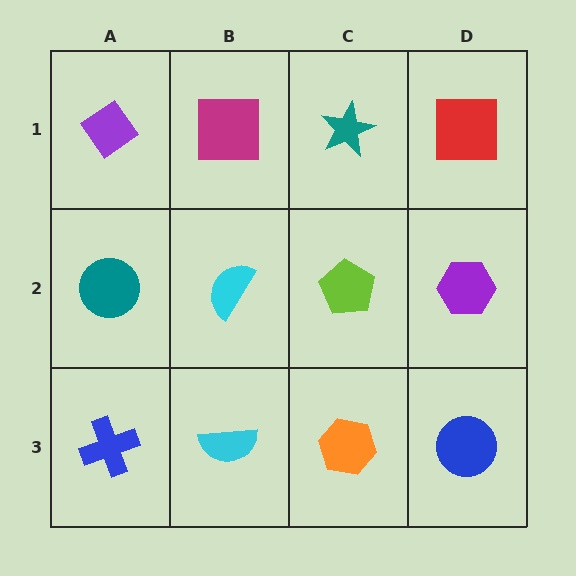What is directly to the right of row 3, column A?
A cyan semicircle.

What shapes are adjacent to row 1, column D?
A purple hexagon (row 2, column D), a teal star (row 1, column C).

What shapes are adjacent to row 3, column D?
A purple hexagon (row 2, column D), an orange hexagon (row 3, column C).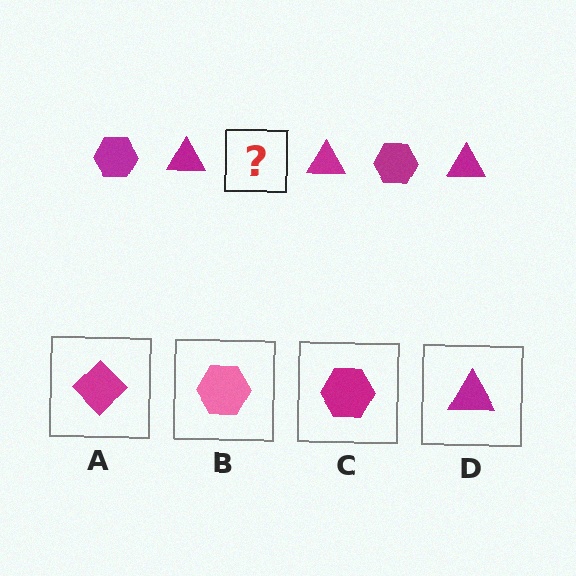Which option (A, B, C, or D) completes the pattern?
C.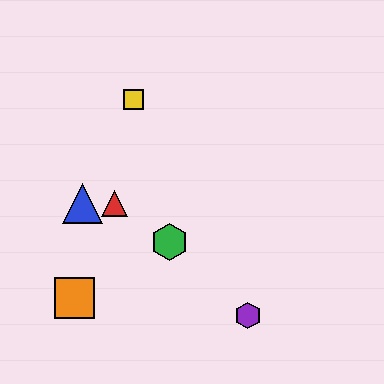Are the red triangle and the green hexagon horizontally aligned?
No, the red triangle is at y≈203 and the green hexagon is at y≈242.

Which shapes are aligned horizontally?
The red triangle, the blue triangle are aligned horizontally.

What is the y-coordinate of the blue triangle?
The blue triangle is at y≈203.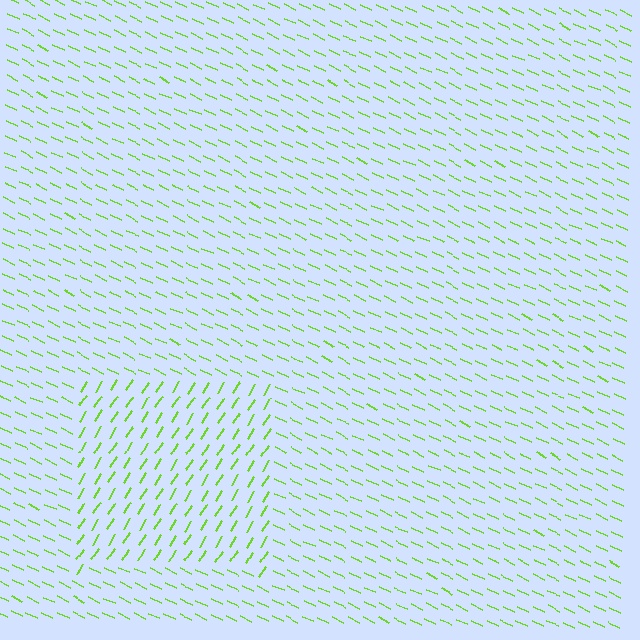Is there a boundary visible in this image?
Yes, there is a texture boundary formed by a change in line orientation.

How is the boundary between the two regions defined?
The boundary is defined purely by a change in line orientation (approximately 83 degrees difference). All lines are the same color and thickness.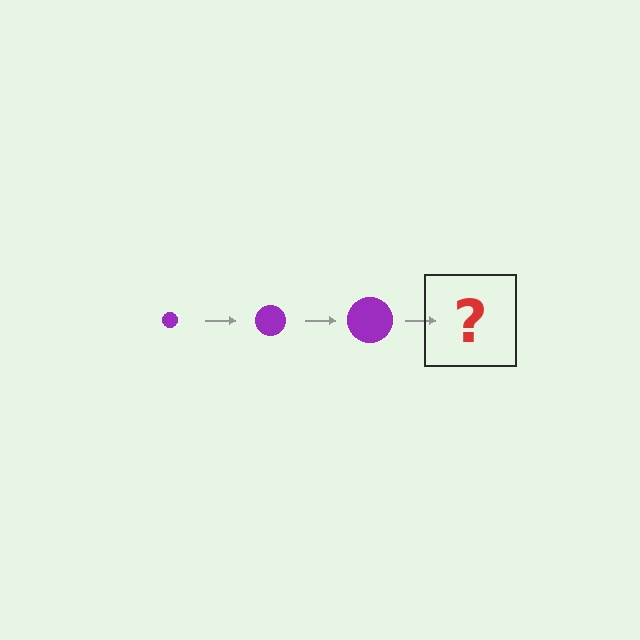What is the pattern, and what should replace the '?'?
The pattern is that the circle gets progressively larger each step. The '?' should be a purple circle, larger than the previous one.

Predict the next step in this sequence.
The next step is a purple circle, larger than the previous one.